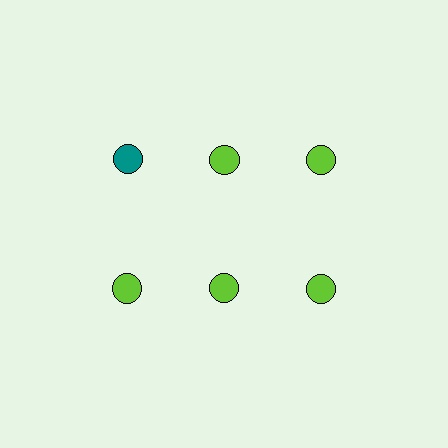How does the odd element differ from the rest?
It has a different color: teal instead of lime.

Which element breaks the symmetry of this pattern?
The teal circle in the top row, leftmost column breaks the symmetry. All other shapes are lime circles.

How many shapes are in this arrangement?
There are 6 shapes arranged in a grid pattern.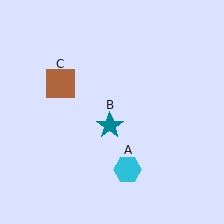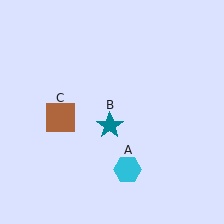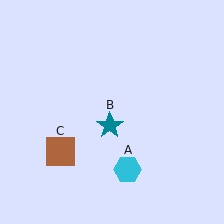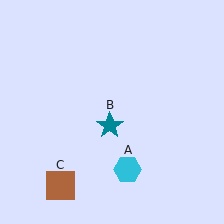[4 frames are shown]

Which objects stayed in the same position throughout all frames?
Cyan hexagon (object A) and teal star (object B) remained stationary.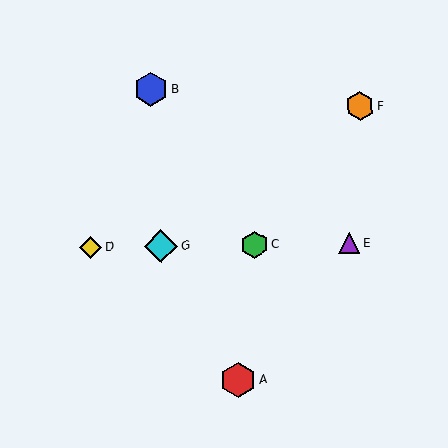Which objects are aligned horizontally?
Objects C, D, E, G are aligned horizontally.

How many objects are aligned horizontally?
4 objects (C, D, E, G) are aligned horizontally.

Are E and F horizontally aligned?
No, E is at y≈243 and F is at y≈106.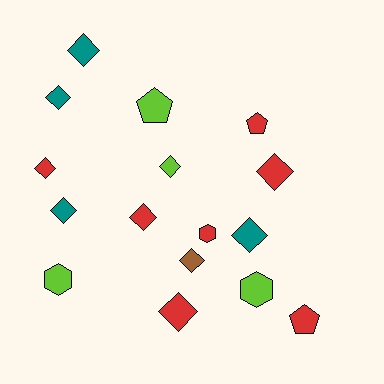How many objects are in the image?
There are 16 objects.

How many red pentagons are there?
There are 2 red pentagons.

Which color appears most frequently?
Red, with 7 objects.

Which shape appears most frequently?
Diamond, with 10 objects.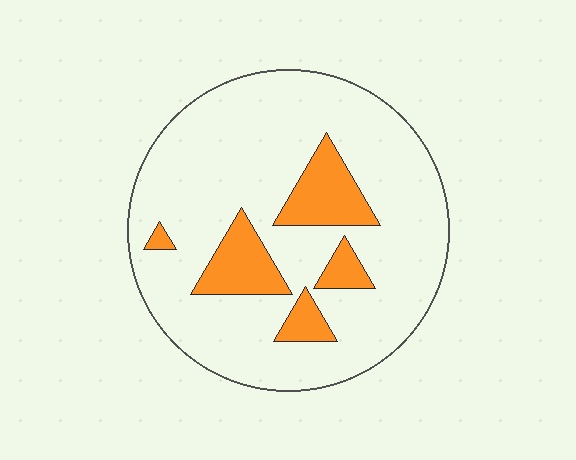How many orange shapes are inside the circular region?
5.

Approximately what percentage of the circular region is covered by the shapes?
Approximately 15%.